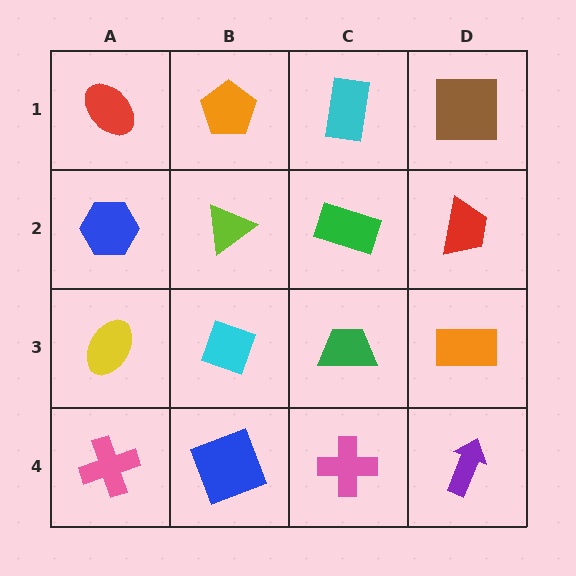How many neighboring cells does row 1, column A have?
2.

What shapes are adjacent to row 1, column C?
A green rectangle (row 2, column C), an orange pentagon (row 1, column B), a brown square (row 1, column D).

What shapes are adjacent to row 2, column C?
A cyan rectangle (row 1, column C), a green trapezoid (row 3, column C), a lime triangle (row 2, column B), a red trapezoid (row 2, column D).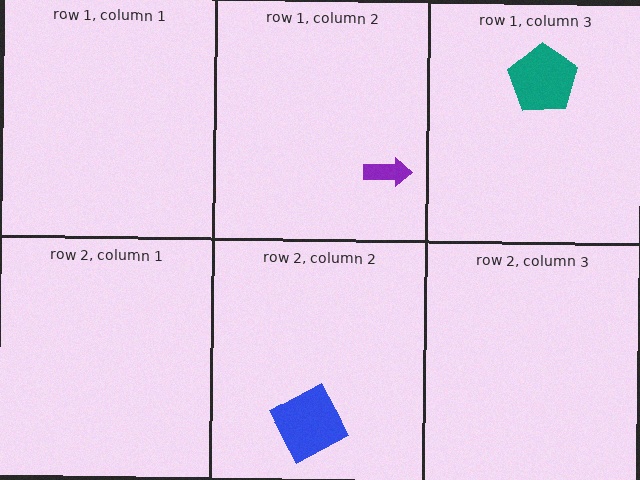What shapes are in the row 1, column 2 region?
The purple arrow.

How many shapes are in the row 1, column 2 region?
1.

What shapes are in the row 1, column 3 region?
The teal pentagon.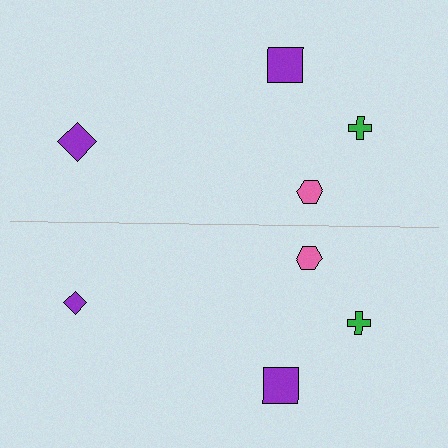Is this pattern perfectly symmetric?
No, the pattern is not perfectly symmetric. The purple diamond on the bottom side has a different size than its mirror counterpart.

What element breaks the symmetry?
The purple diamond on the bottom side has a different size than its mirror counterpart.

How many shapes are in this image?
There are 8 shapes in this image.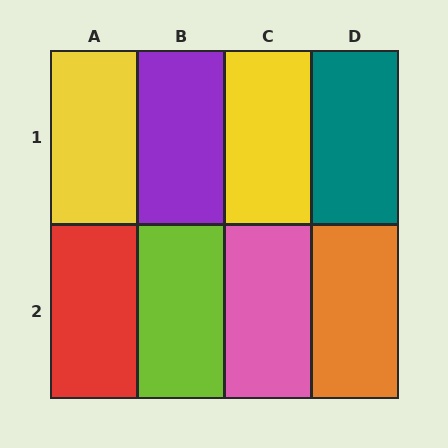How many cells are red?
1 cell is red.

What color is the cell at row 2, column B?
Lime.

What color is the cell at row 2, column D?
Orange.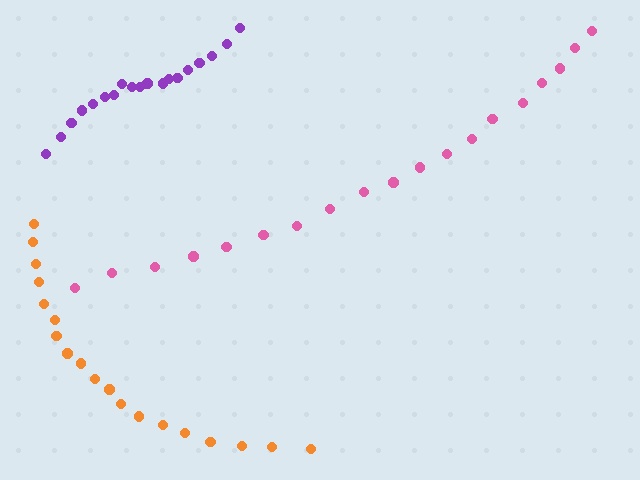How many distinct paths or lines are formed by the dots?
There are 3 distinct paths.